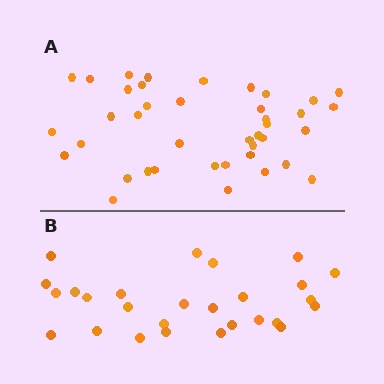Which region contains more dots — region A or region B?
Region A (the top region) has more dots.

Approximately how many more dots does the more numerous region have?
Region A has approximately 15 more dots than region B.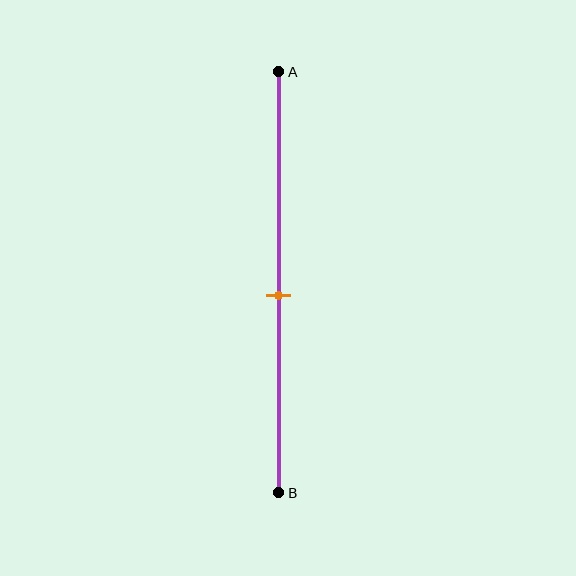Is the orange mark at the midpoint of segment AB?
No, the mark is at about 55% from A, not at the 50% midpoint.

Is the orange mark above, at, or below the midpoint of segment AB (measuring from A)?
The orange mark is below the midpoint of segment AB.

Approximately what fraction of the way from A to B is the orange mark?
The orange mark is approximately 55% of the way from A to B.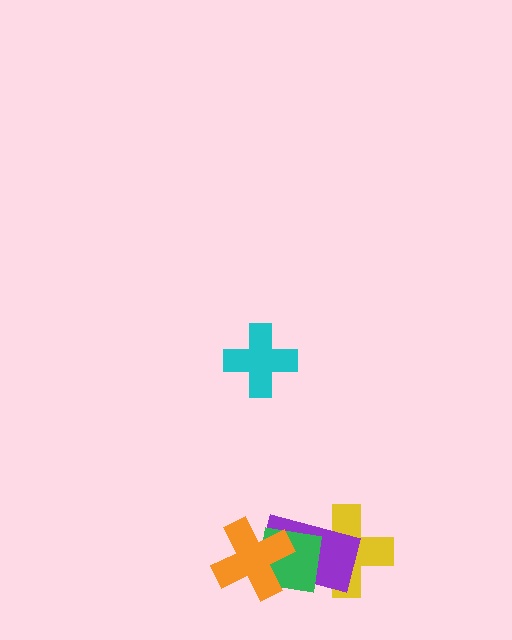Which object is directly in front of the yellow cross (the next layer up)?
The purple rectangle is directly in front of the yellow cross.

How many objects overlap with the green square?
3 objects overlap with the green square.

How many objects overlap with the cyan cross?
0 objects overlap with the cyan cross.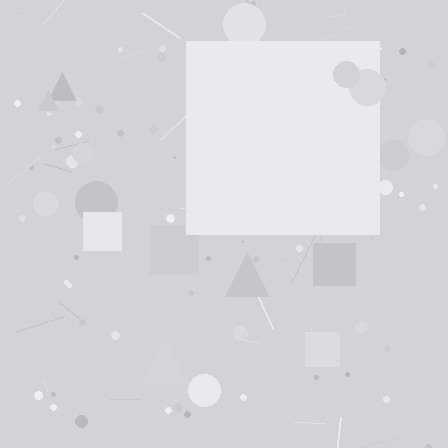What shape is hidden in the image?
A square is hidden in the image.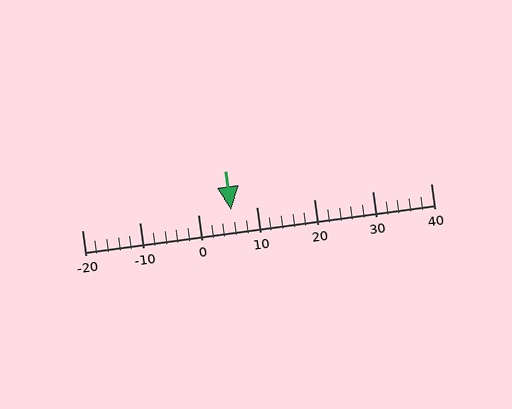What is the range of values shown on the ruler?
The ruler shows values from -20 to 40.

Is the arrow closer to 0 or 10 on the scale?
The arrow is closer to 10.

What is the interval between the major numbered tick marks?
The major tick marks are spaced 10 units apart.